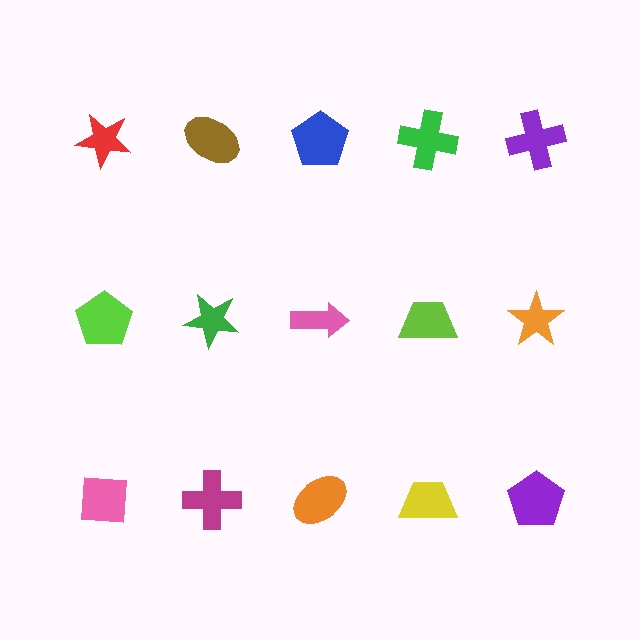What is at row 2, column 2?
A green star.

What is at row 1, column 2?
A brown ellipse.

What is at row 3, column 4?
A yellow trapezoid.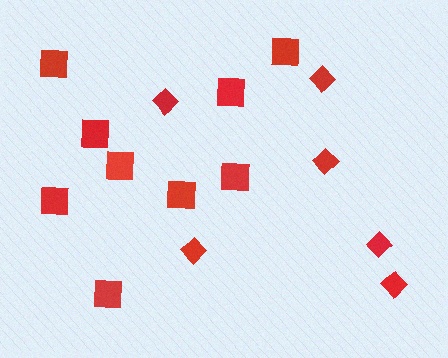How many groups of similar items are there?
There are 2 groups: one group of diamonds (6) and one group of squares (9).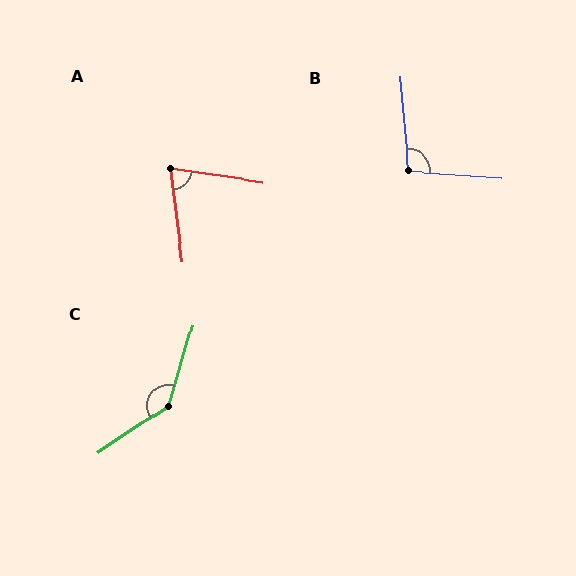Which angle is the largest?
C, at approximately 141 degrees.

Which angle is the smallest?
A, at approximately 74 degrees.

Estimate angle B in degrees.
Approximately 99 degrees.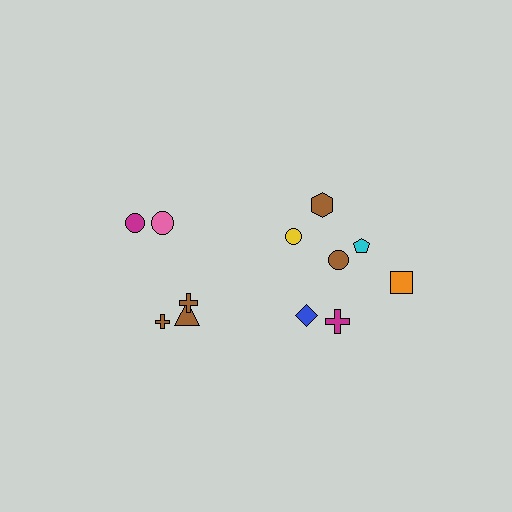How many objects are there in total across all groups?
There are 12 objects.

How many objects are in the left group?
There are 5 objects.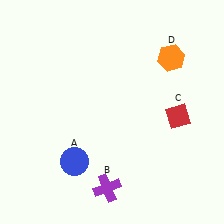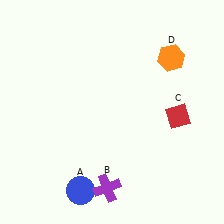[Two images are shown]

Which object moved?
The blue circle (A) moved down.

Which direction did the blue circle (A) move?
The blue circle (A) moved down.